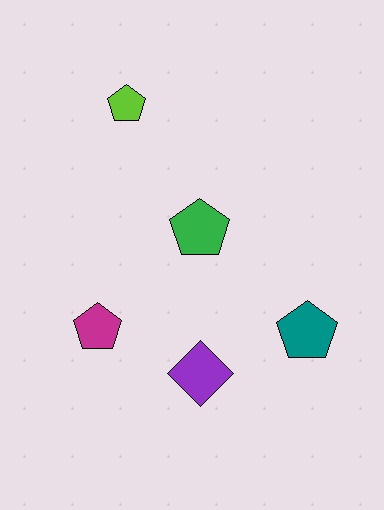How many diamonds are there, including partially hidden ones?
There is 1 diamond.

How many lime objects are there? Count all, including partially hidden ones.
There is 1 lime object.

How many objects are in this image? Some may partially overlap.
There are 5 objects.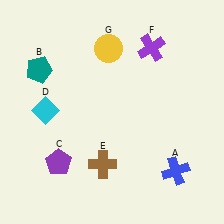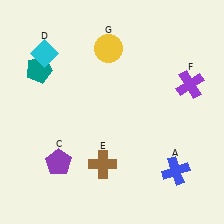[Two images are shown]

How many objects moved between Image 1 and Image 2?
2 objects moved between the two images.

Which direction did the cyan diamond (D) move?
The cyan diamond (D) moved up.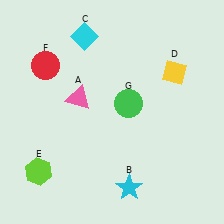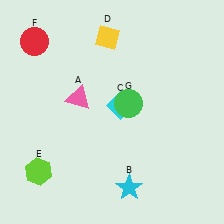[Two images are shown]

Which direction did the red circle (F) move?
The red circle (F) moved up.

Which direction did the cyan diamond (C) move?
The cyan diamond (C) moved down.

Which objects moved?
The objects that moved are: the cyan diamond (C), the yellow diamond (D), the red circle (F).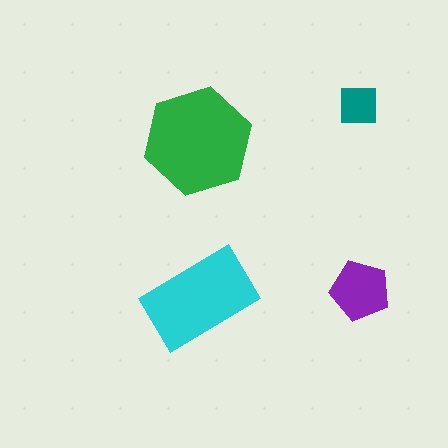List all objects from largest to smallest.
The green hexagon, the cyan rectangle, the purple pentagon, the teal square.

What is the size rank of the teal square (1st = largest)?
4th.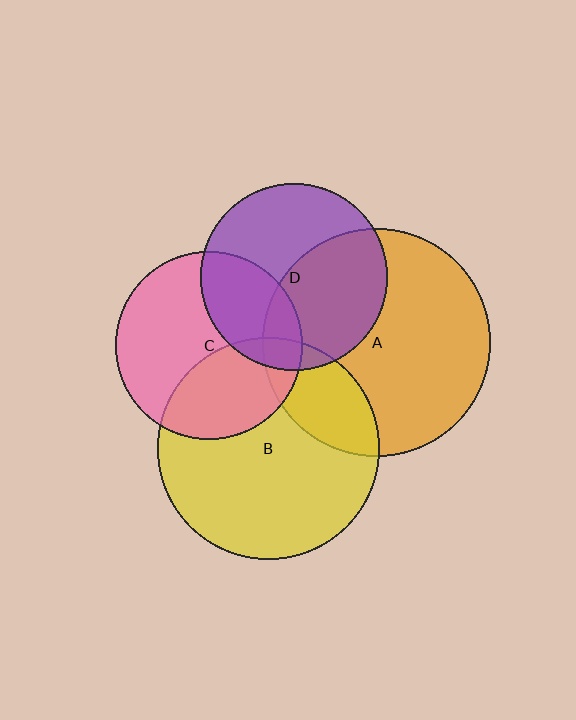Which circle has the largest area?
Circle A (orange).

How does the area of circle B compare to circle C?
Approximately 1.4 times.